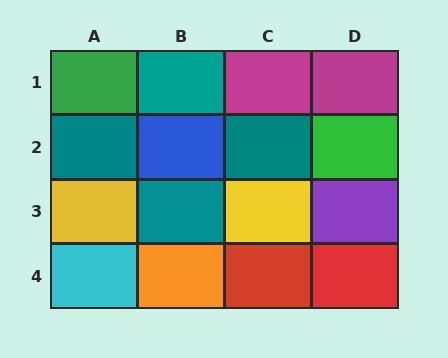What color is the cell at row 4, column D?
Red.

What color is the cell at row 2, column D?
Green.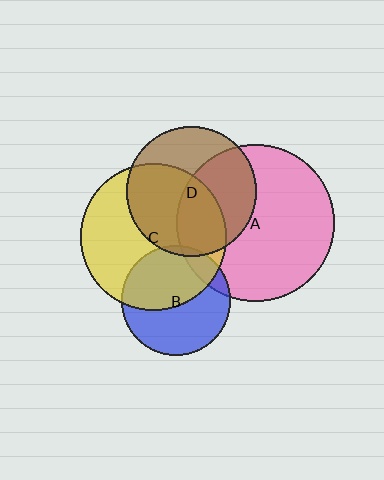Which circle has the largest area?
Circle A (pink).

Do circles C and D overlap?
Yes.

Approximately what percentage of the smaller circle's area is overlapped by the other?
Approximately 55%.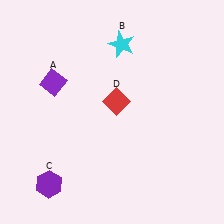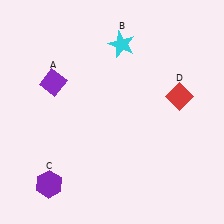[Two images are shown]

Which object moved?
The red diamond (D) moved right.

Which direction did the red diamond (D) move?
The red diamond (D) moved right.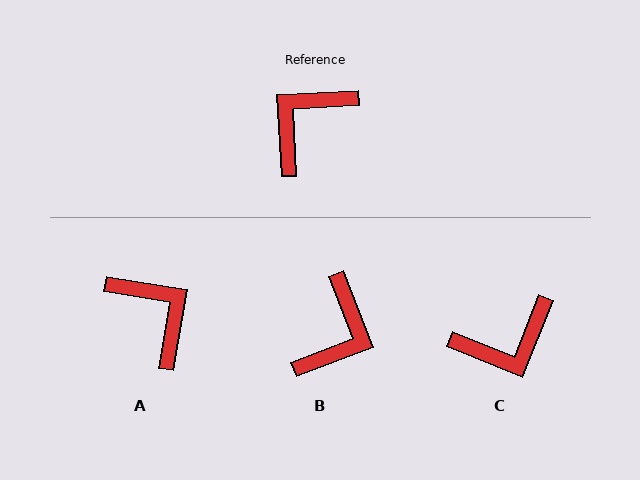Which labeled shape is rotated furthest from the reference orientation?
B, about 162 degrees away.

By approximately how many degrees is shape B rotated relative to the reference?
Approximately 162 degrees clockwise.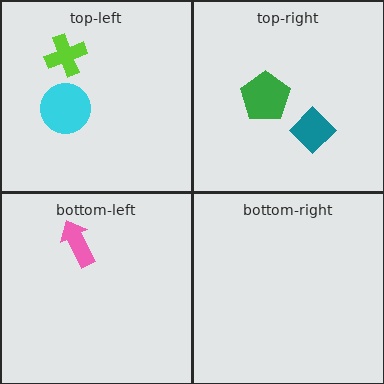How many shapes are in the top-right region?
2.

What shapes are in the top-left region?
The lime cross, the cyan circle.